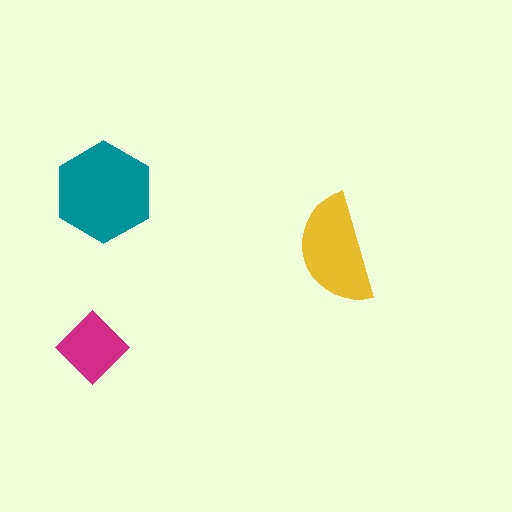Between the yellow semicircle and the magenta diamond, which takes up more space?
The yellow semicircle.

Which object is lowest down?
The magenta diamond is bottommost.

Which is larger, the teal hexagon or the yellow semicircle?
The teal hexagon.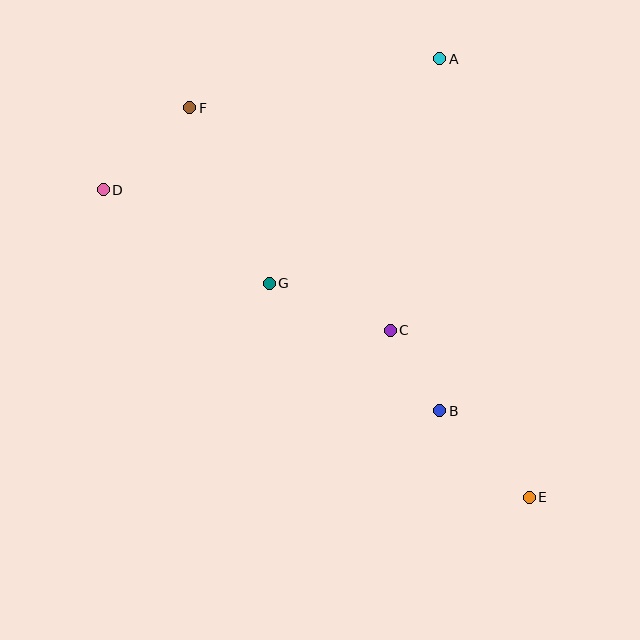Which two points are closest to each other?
Points B and C are closest to each other.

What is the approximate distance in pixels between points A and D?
The distance between A and D is approximately 361 pixels.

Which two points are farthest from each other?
Points D and E are farthest from each other.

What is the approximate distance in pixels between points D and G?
The distance between D and G is approximately 190 pixels.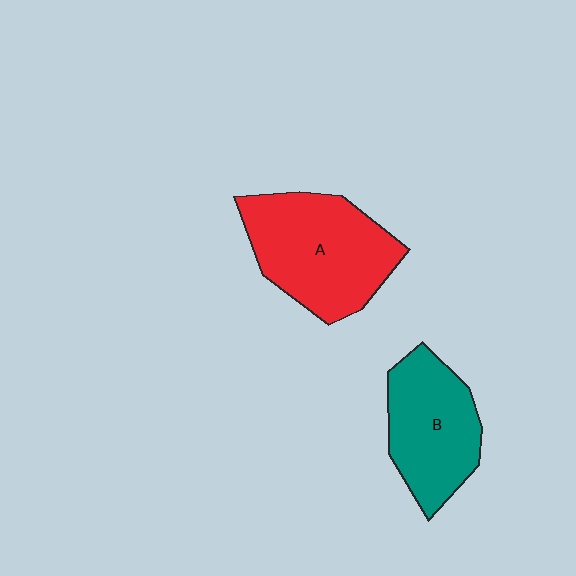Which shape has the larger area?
Shape A (red).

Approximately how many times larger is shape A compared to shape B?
Approximately 1.3 times.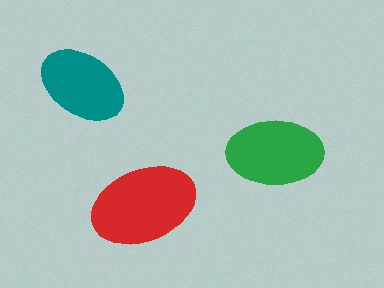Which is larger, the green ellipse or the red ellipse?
The red one.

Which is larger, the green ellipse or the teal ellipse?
The green one.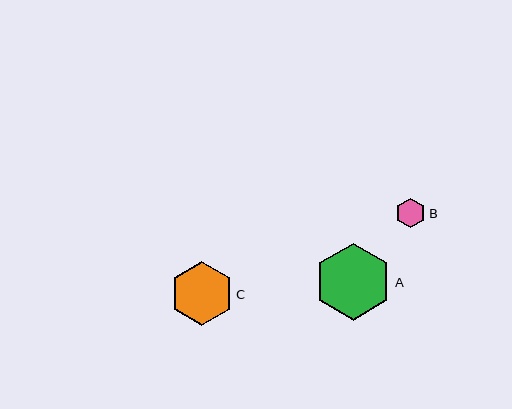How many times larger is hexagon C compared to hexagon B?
Hexagon C is approximately 2.1 times the size of hexagon B.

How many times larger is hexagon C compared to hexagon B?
Hexagon C is approximately 2.1 times the size of hexagon B.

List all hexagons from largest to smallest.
From largest to smallest: A, C, B.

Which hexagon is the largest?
Hexagon A is the largest with a size of approximately 77 pixels.